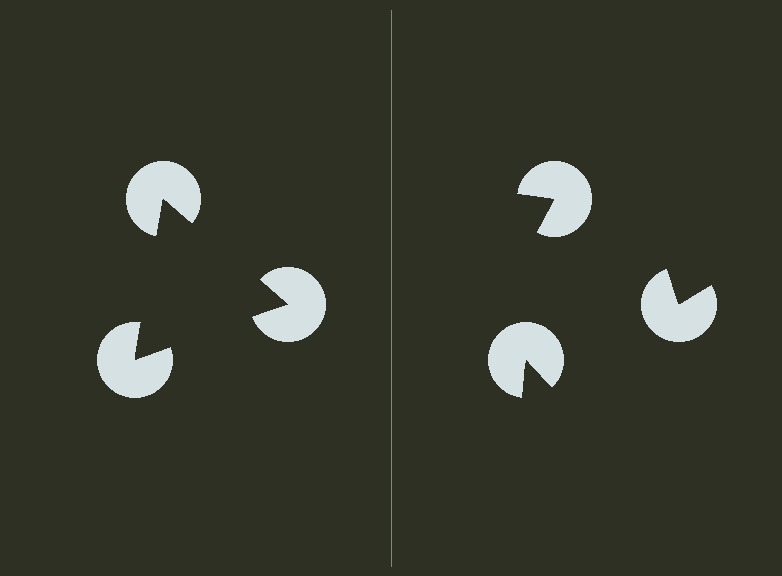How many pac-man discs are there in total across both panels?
6 — 3 on each side.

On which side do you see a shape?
An illusory triangle appears on the left side. On the right side the wedge cuts are rotated, so no coherent shape forms.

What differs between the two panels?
The pac-man discs are positioned identically on both sides; only the wedge orientations differ. On the left they align to a triangle; on the right they are misaligned.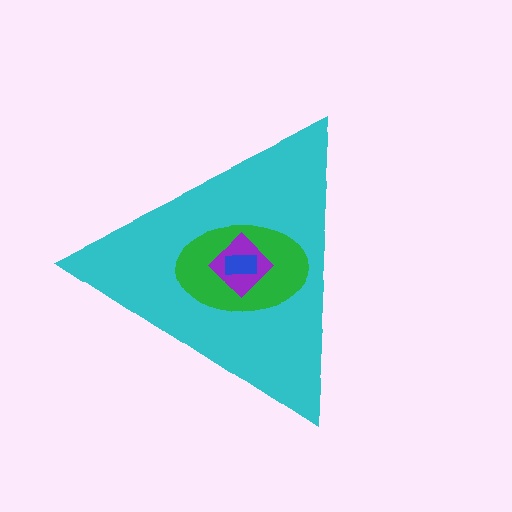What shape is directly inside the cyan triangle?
The green ellipse.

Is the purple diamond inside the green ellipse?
Yes.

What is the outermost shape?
The cyan triangle.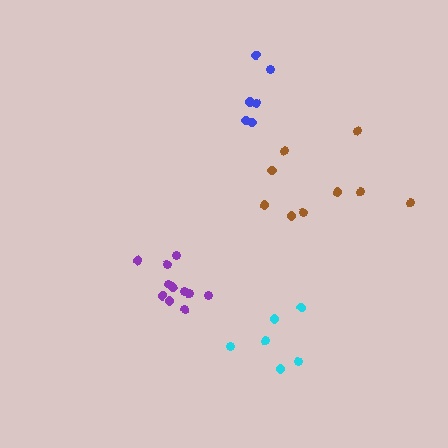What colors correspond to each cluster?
The clusters are colored: blue, purple, cyan, brown.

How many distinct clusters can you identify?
There are 4 distinct clusters.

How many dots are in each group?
Group 1: 6 dots, Group 2: 11 dots, Group 3: 6 dots, Group 4: 9 dots (32 total).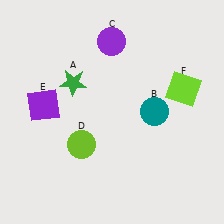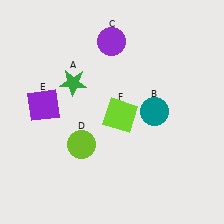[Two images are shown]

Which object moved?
The lime square (F) moved left.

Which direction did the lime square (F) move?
The lime square (F) moved left.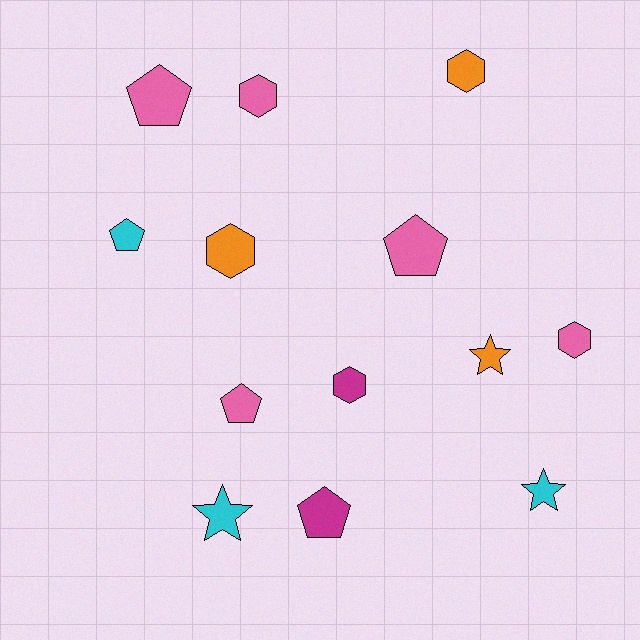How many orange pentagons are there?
There are no orange pentagons.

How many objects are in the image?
There are 13 objects.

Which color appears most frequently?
Pink, with 5 objects.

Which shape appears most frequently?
Hexagon, with 5 objects.